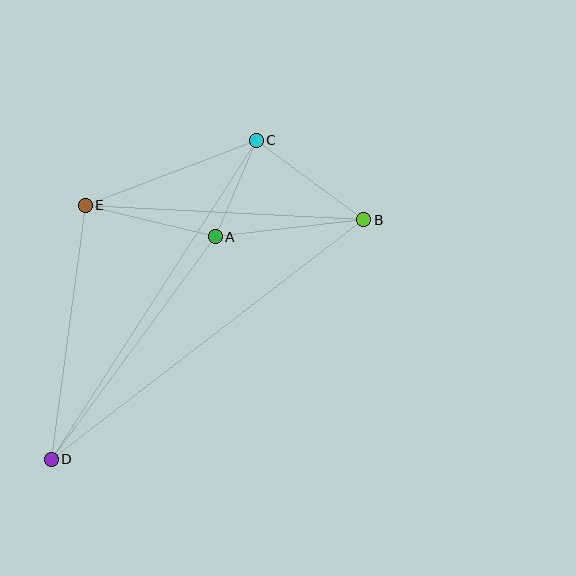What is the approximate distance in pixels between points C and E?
The distance between C and E is approximately 182 pixels.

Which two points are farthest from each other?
Points B and D are farthest from each other.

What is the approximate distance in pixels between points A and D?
The distance between A and D is approximately 277 pixels.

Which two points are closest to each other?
Points A and C are closest to each other.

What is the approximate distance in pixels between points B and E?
The distance between B and E is approximately 279 pixels.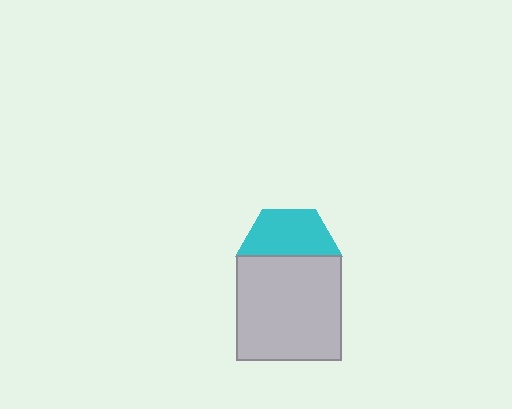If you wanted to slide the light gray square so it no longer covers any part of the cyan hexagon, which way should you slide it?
Slide it down — that is the most direct way to separate the two shapes.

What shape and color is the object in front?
The object in front is a light gray square.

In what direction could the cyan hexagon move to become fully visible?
The cyan hexagon could move up. That would shift it out from behind the light gray square entirely.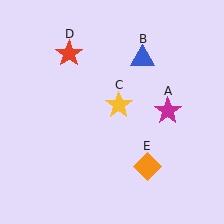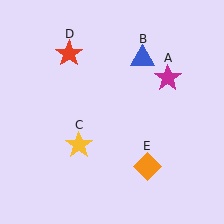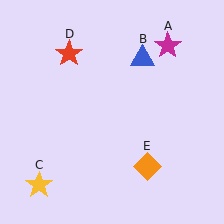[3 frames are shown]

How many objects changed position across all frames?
2 objects changed position: magenta star (object A), yellow star (object C).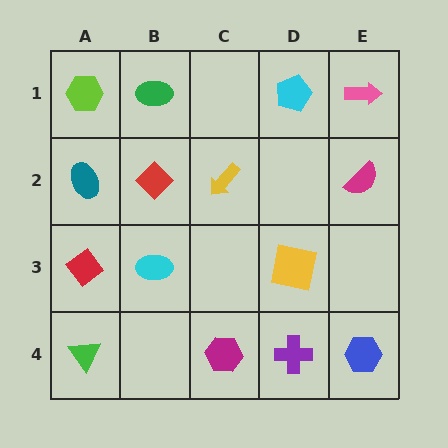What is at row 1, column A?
A lime hexagon.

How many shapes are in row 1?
4 shapes.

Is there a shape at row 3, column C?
No, that cell is empty.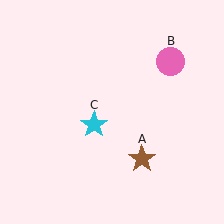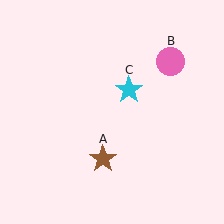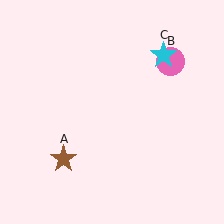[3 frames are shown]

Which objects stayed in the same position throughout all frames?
Pink circle (object B) remained stationary.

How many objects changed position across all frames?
2 objects changed position: brown star (object A), cyan star (object C).